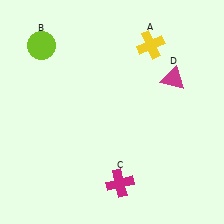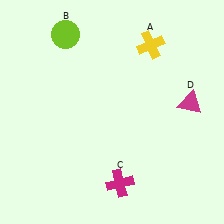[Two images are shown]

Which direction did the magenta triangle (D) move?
The magenta triangle (D) moved down.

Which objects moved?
The objects that moved are: the lime circle (B), the magenta triangle (D).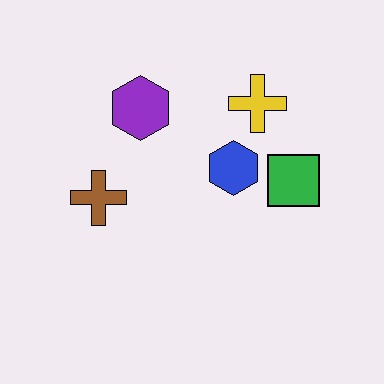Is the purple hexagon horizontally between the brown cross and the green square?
Yes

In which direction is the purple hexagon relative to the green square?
The purple hexagon is to the left of the green square.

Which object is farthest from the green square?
The brown cross is farthest from the green square.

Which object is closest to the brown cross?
The purple hexagon is closest to the brown cross.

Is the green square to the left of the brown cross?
No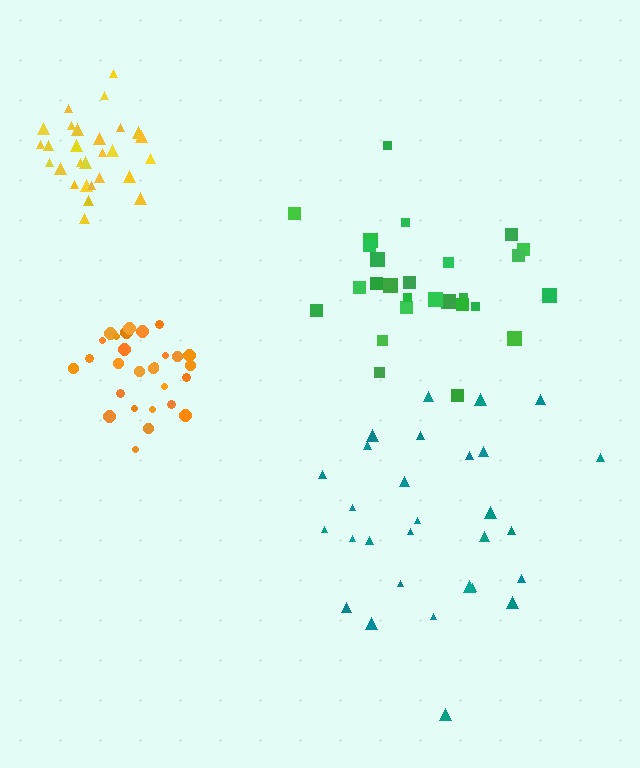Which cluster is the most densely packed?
Yellow.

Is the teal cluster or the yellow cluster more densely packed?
Yellow.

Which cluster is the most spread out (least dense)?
Green.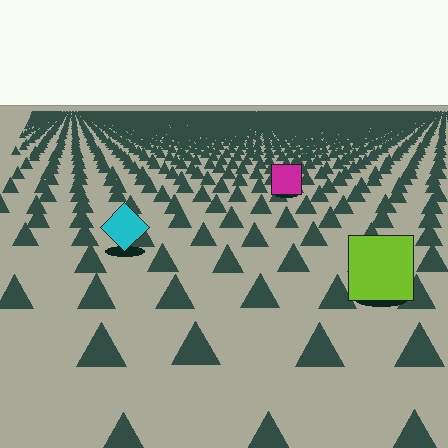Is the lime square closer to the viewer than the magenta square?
Yes. The lime square is closer — you can tell from the texture gradient: the ground texture is coarser near it.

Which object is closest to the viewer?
The lime square is closest. The texture marks near it are larger and more spread out.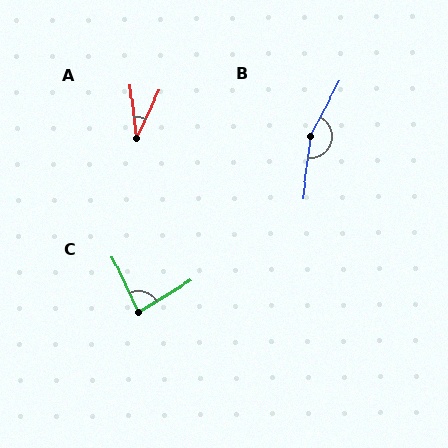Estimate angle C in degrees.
Approximately 84 degrees.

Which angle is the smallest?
A, at approximately 33 degrees.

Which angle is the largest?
B, at approximately 159 degrees.